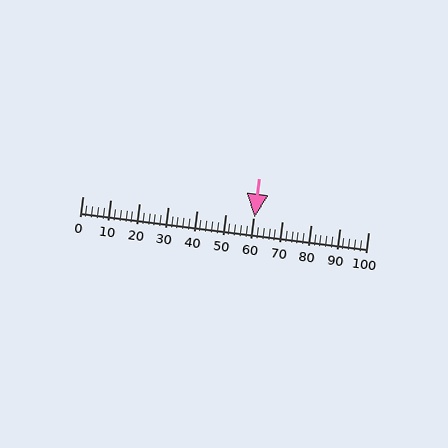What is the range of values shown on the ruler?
The ruler shows values from 0 to 100.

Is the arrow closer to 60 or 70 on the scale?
The arrow is closer to 60.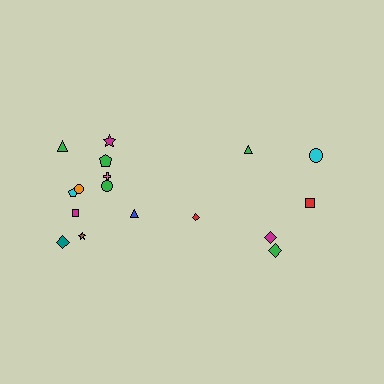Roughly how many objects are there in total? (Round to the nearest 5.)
Roughly 15 objects in total.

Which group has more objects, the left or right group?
The left group.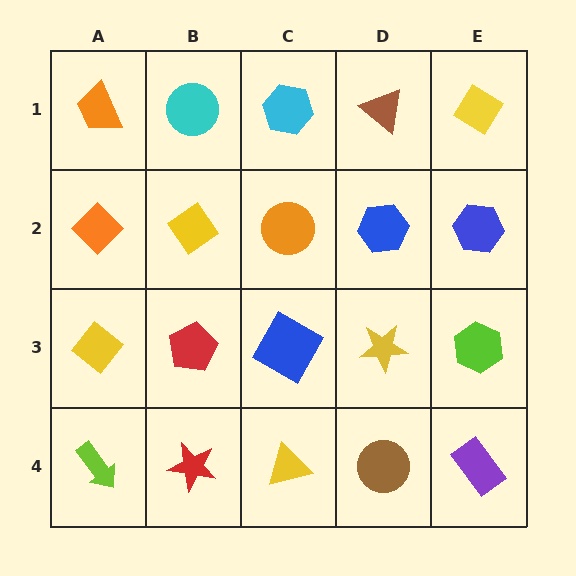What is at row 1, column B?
A cyan circle.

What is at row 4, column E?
A purple rectangle.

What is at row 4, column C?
A yellow triangle.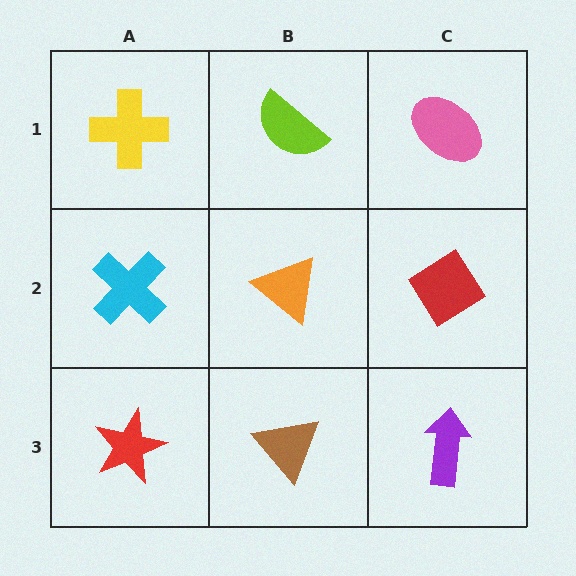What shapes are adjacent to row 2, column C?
A pink ellipse (row 1, column C), a purple arrow (row 3, column C), an orange triangle (row 2, column B).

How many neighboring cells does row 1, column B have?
3.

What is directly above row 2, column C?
A pink ellipse.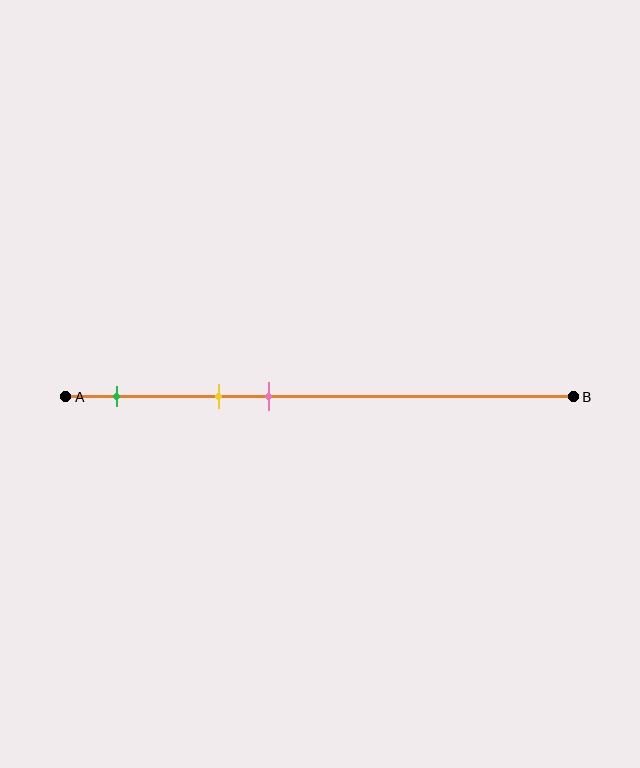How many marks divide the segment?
There are 3 marks dividing the segment.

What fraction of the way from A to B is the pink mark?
The pink mark is approximately 40% (0.4) of the way from A to B.